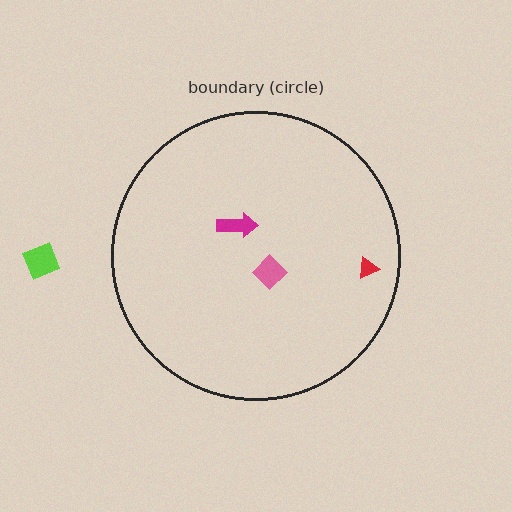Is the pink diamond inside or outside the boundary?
Inside.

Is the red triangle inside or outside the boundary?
Inside.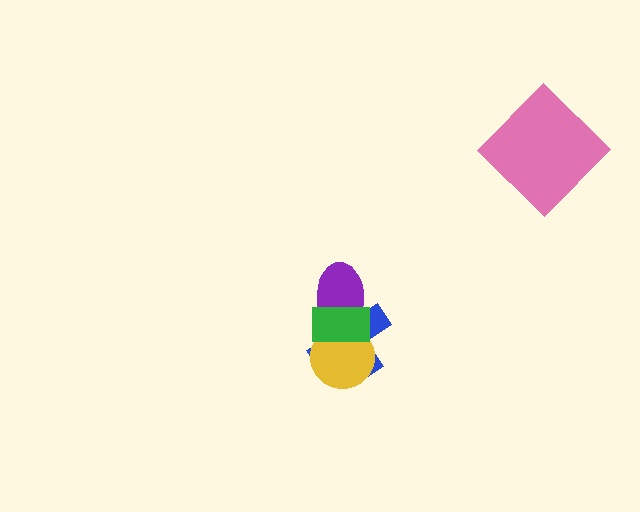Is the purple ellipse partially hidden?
Yes, it is partially covered by another shape.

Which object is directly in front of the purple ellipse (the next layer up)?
The yellow circle is directly in front of the purple ellipse.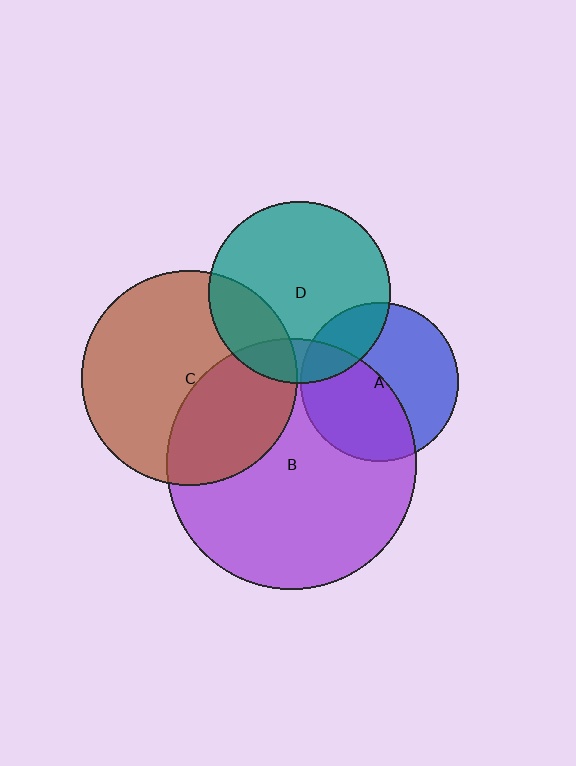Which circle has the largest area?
Circle B (purple).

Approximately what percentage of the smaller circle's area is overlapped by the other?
Approximately 20%.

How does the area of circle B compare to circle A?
Approximately 2.5 times.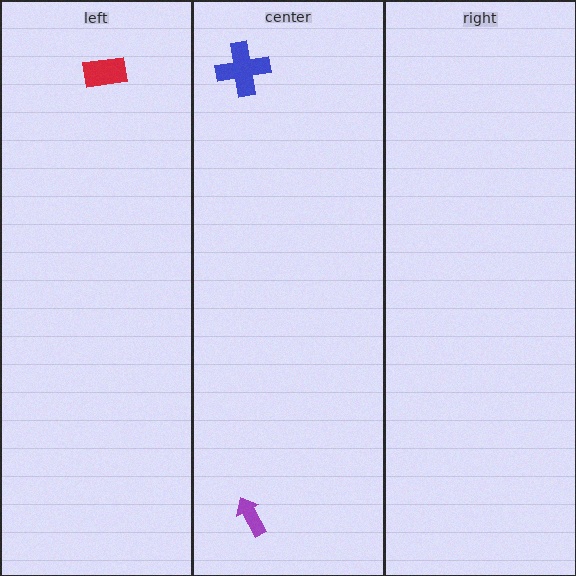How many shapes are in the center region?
2.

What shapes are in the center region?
The purple arrow, the blue cross.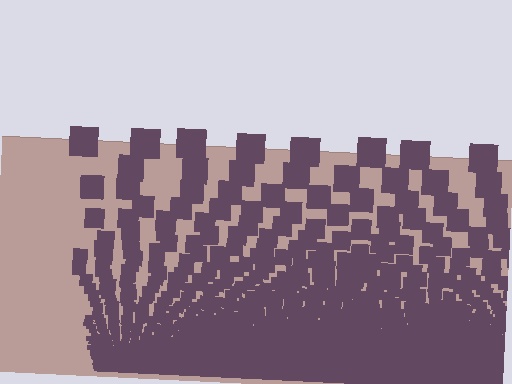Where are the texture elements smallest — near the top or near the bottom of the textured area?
Near the bottom.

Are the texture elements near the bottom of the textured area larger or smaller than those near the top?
Smaller. The gradient is inverted — elements near the bottom are smaller and denser.